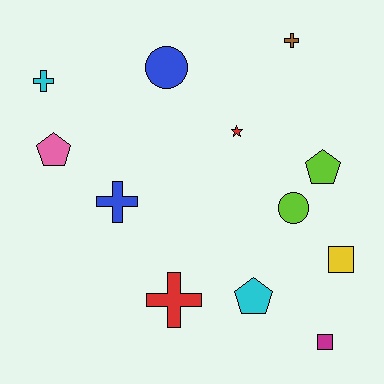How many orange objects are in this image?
There are no orange objects.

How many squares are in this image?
There are 2 squares.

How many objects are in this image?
There are 12 objects.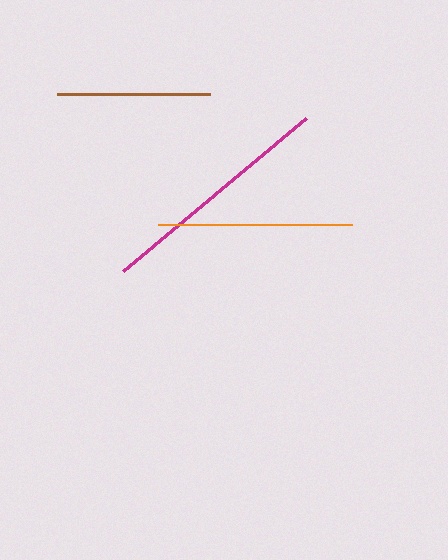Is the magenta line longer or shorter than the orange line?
The magenta line is longer than the orange line.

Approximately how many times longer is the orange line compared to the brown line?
The orange line is approximately 1.3 times the length of the brown line.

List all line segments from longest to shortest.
From longest to shortest: magenta, orange, brown.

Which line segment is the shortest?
The brown line is the shortest at approximately 154 pixels.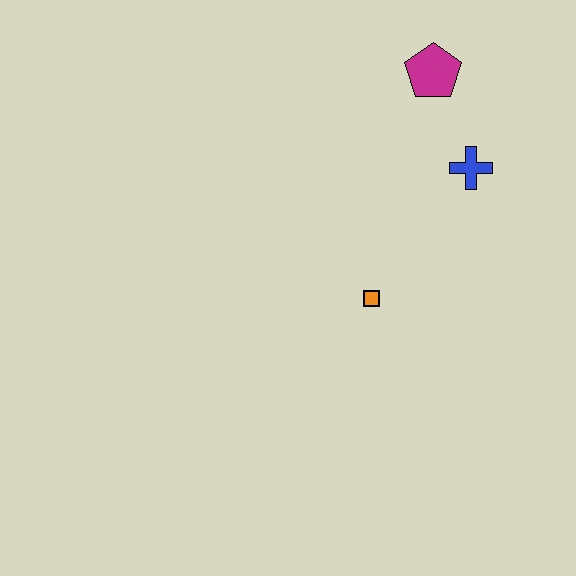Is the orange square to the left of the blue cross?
Yes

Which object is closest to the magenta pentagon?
The blue cross is closest to the magenta pentagon.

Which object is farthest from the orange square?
The magenta pentagon is farthest from the orange square.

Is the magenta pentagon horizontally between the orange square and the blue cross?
Yes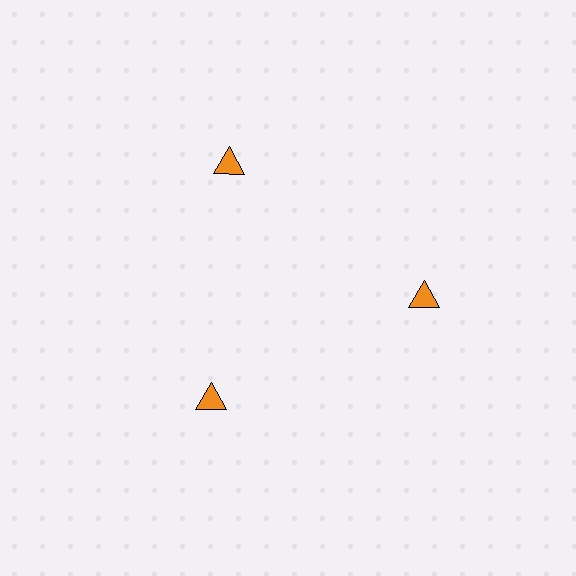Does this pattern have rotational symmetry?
Yes, this pattern has 3-fold rotational symmetry. It looks the same after rotating 120 degrees around the center.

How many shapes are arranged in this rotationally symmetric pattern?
There are 3 shapes, arranged in 3 groups of 1.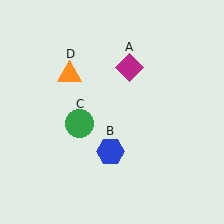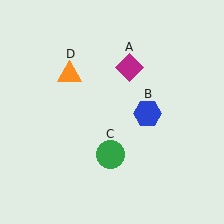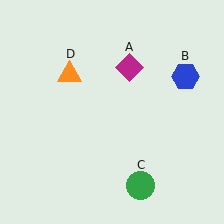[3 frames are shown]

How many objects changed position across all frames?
2 objects changed position: blue hexagon (object B), green circle (object C).